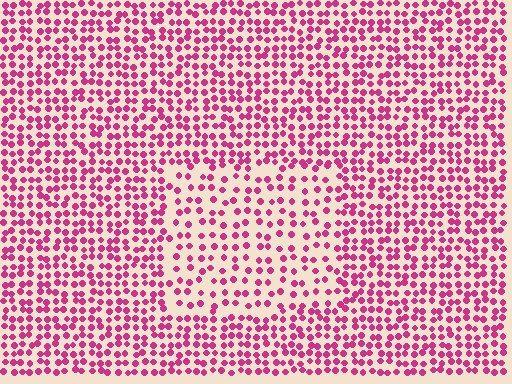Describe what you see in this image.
The image contains small magenta elements arranged at two different densities. A rectangle-shaped region is visible where the elements are less densely packed than the surrounding area.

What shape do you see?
I see a rectangle.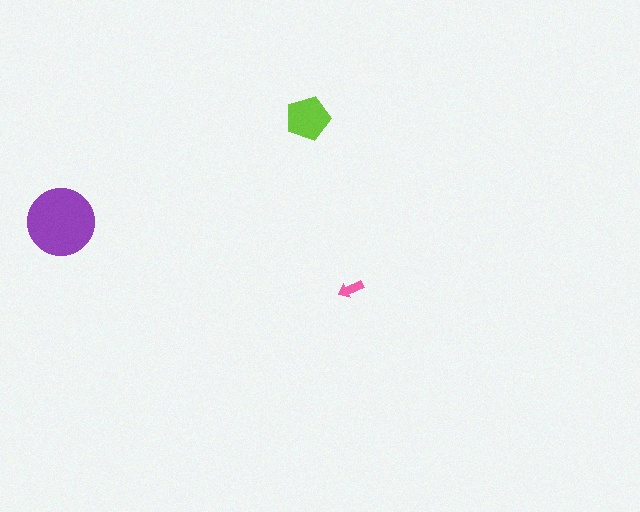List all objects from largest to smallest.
The purple circle, the lime pentagon, the pink arrow.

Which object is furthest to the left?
The purple circle is leftmost.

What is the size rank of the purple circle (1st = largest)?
1st.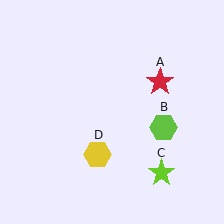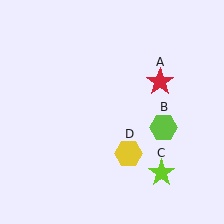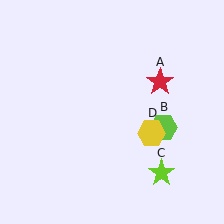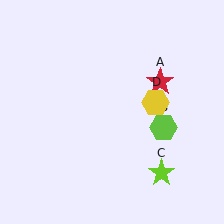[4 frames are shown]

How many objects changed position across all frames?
1 object changed position: yellow hexagon (object D).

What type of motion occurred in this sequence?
The yellow hexagon (object D) rotated counterclockwise around the center of the scene.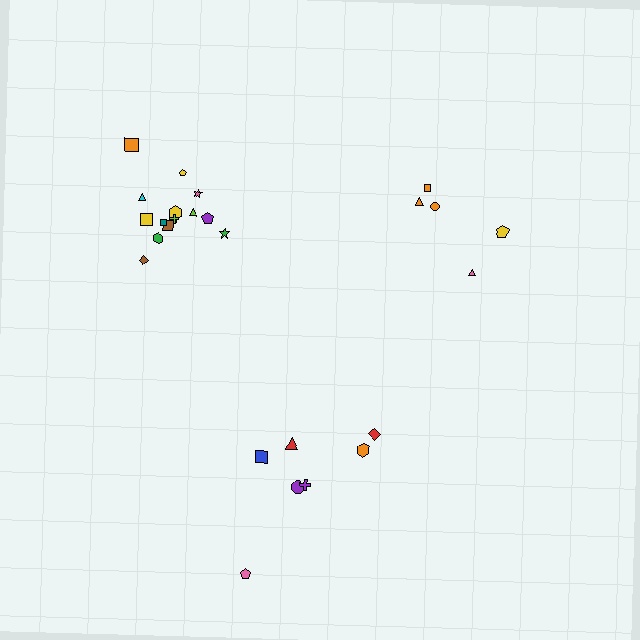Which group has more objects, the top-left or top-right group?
The top-left group.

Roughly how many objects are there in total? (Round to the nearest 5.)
Roughly 25 objects in total.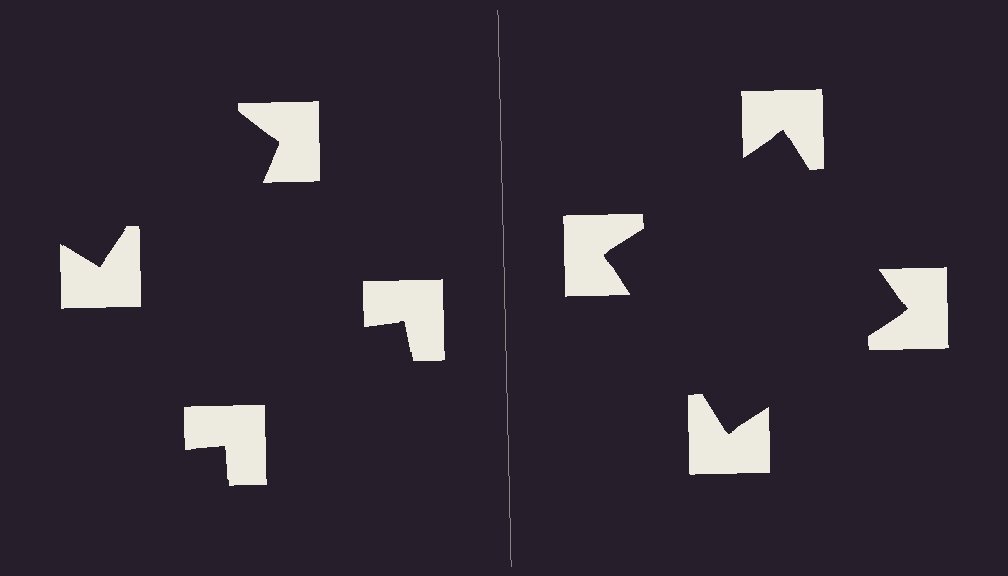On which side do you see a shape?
An illusory square appears on the right side. On the left side the wedge cuts are rotated, so no coherent shape forms.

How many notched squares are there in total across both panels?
8 — 4 on each side.